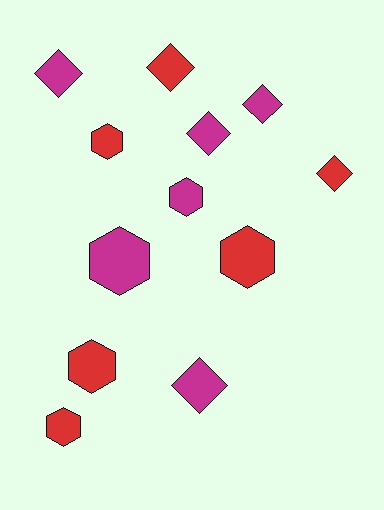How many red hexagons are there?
There are 4 red hexagons.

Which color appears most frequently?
Magenta, with 6 objects.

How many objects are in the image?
There are 12 objects.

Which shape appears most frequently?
Hexagon, with 6 objects.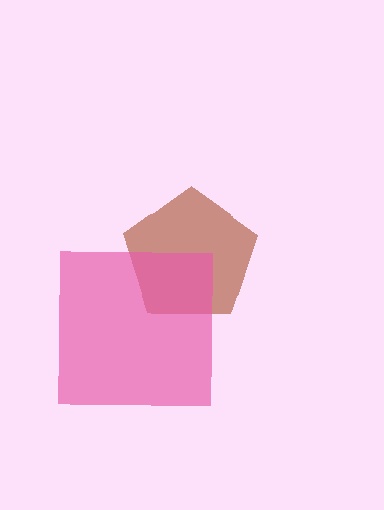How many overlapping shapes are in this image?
There are 2 overlapping shapes in the image.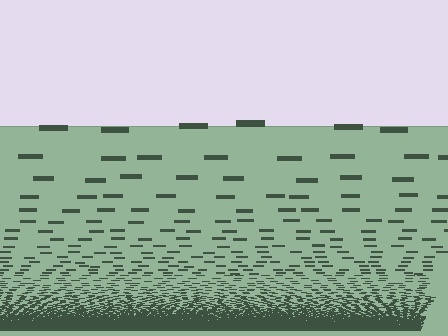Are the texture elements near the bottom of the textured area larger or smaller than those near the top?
Smaller. The gradient is inverted — elements near the bottom are smaller and denser.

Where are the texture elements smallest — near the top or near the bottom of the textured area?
Near the bottom.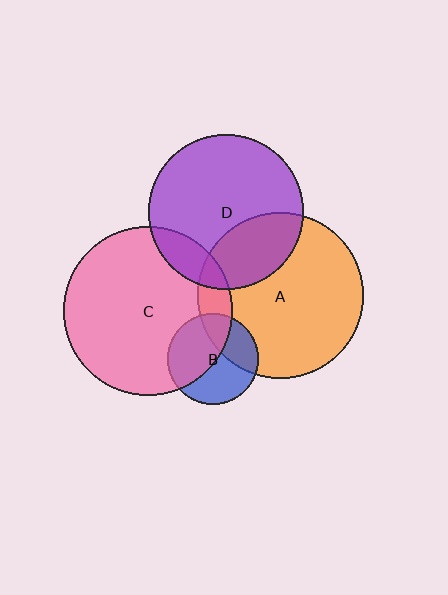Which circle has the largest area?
Circle C (pink).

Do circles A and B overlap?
Yes.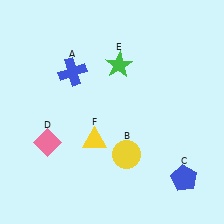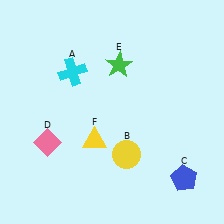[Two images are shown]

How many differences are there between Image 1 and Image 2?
There is 1 difference between the two images.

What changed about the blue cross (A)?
In Image 1, A is blue. In Image 2, it changed to cyan.